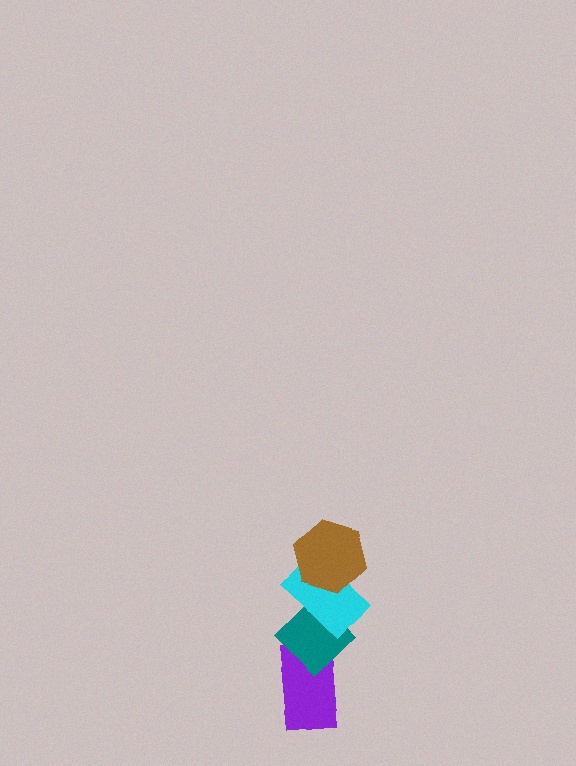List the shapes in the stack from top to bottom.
From top to bottom: the brown hexagon, the cyan rectangle, the teal diamond, the purple rectangle.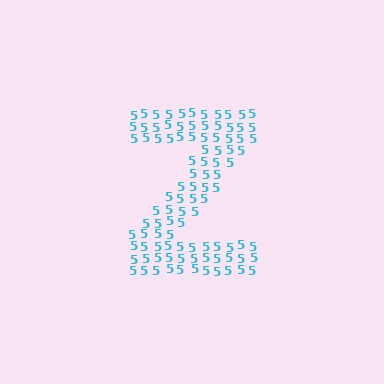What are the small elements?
The small elements are digit 5's.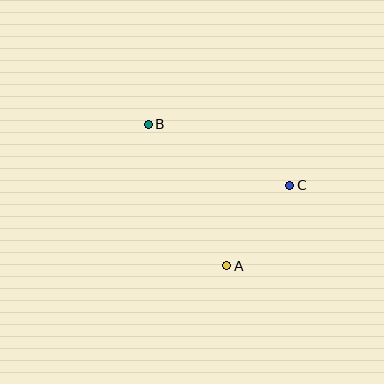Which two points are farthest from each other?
Points A and B are farthest from each other.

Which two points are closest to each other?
Points A and C are closest to each other.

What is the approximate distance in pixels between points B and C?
The distance between B and C is approximately 154 pixels.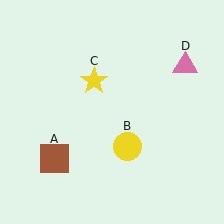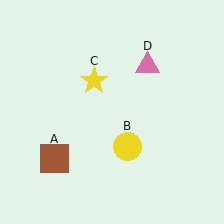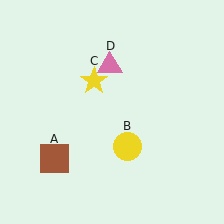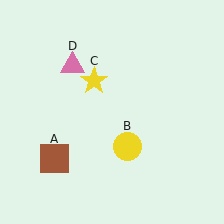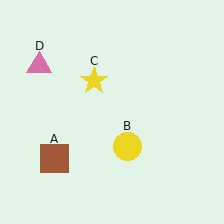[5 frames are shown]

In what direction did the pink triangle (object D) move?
The pink triangle (object D) moved left.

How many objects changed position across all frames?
1 object changed position: pink triangle (object D).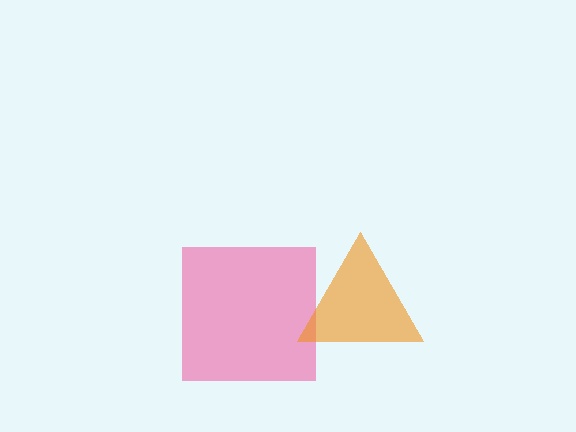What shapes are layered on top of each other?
The layered shapes are: a pink square, an orange triangle.